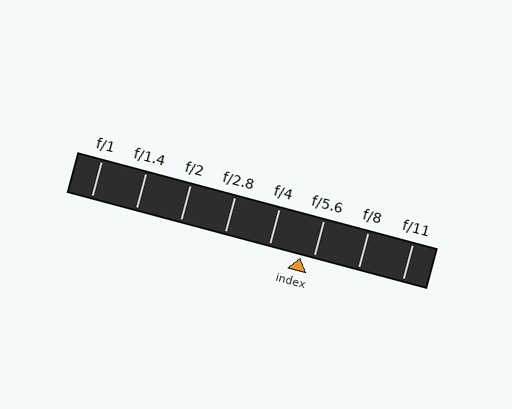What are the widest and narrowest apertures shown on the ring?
The widest aperture shown is f/1 and the narrowest is f/11.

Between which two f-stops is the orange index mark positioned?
The index mark is between f/4 and f/5.6.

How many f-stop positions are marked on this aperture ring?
There are 8 f-stop positions marked.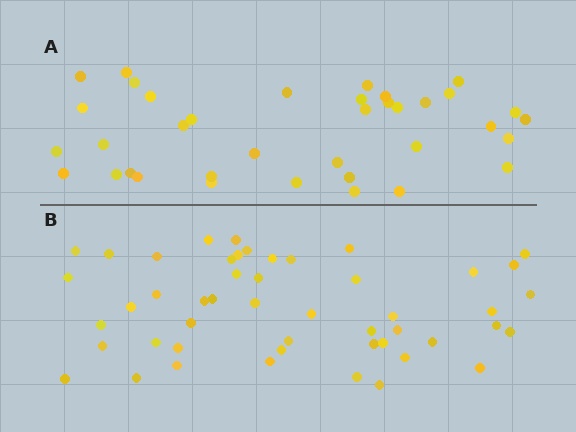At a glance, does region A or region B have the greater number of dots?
Region B (the bottom region) has more dots.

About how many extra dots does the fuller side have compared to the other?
Region B has roughly 12 or so more dots than region A.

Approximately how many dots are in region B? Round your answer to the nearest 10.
About 50 dots. (The exact count is 49, which rounds to 50.)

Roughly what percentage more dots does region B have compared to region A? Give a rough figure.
About 30% more.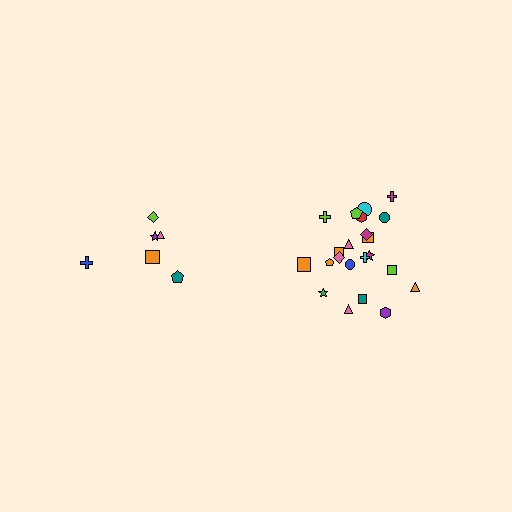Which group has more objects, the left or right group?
The right group.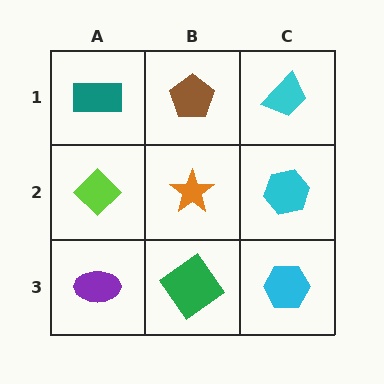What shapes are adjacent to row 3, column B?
An orange star (row 2, column B), a purple ellipse (row 3, column A), a cyan hexagon (row 3, column C).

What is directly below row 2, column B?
A green diamond.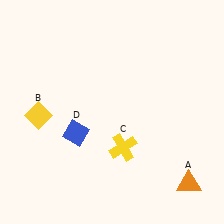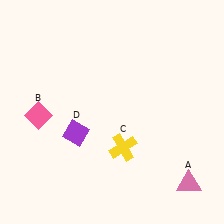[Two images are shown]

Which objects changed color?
A changed from orange to pink. B changed from yellow to pink. D changed from blue to purple.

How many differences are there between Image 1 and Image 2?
There are 3 differences between the two images.